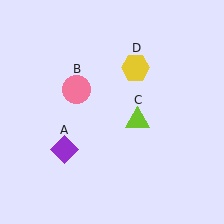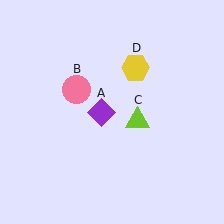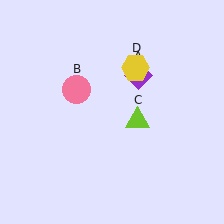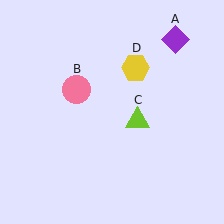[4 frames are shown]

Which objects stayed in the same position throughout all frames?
Pink circle (object B) and lime triangle (object C) and yellow hexagon (object D) remained stationary.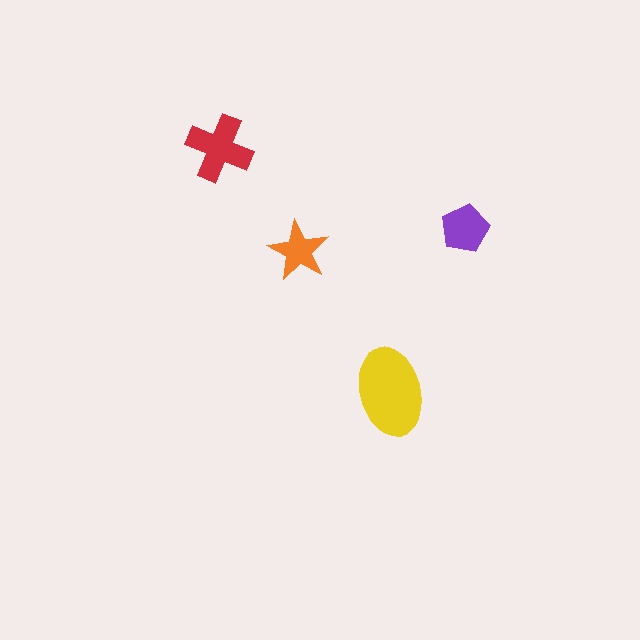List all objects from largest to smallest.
The yellow ellipse, the red cross, the purple pentagon, the orange star.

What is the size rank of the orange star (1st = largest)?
4th.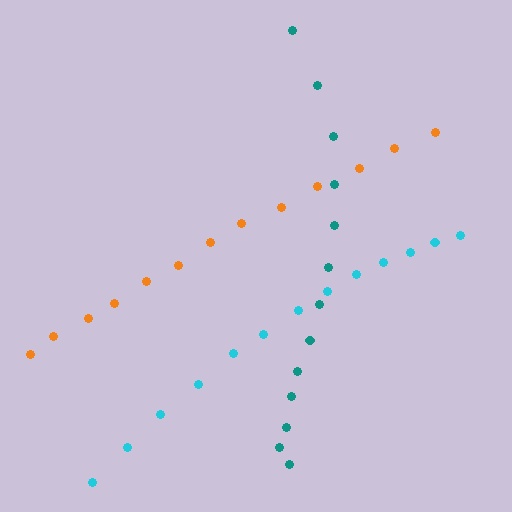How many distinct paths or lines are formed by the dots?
There are 3 distinct paths.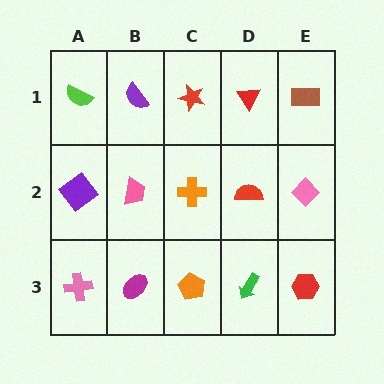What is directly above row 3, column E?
A pink diamond.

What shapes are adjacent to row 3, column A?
A purple diamond (row 2, column A), a magenta ellipse (row 3, column B).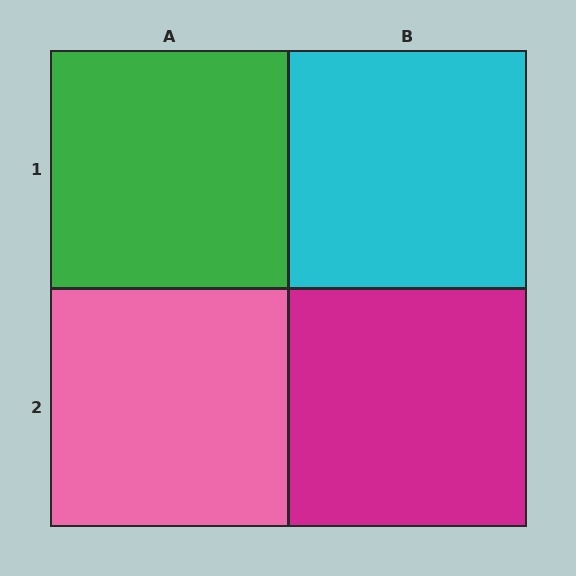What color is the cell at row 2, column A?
Pink.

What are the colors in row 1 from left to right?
Green, cyan.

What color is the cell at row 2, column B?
Magenta.